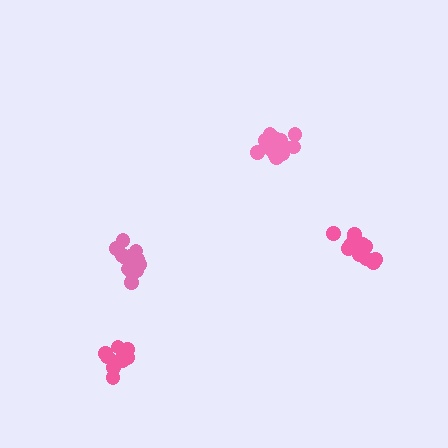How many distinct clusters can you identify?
There are 4 distinct clusters.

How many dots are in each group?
Group 1: 15 dots, Group 2: 18 dots, Group 3: 13 dots, Group 4: 16 dots (62 total).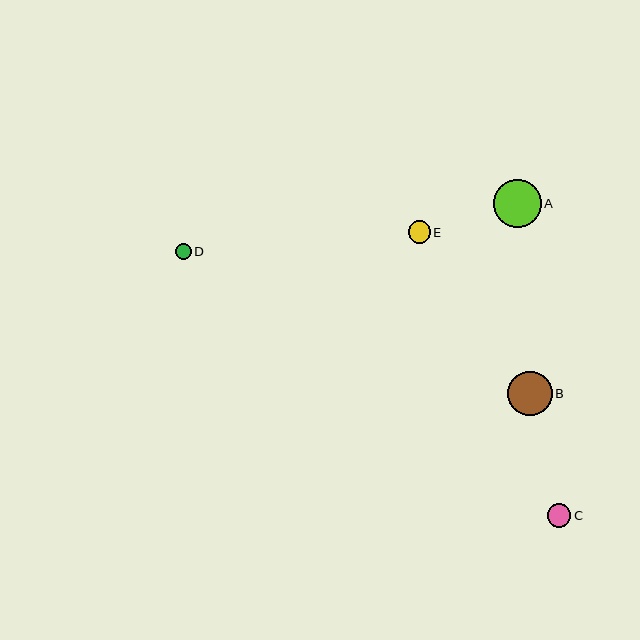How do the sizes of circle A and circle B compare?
Circle A and circle B are approximately the same size.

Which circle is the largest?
Circle A is the largest with a size of approximately 48 pixels.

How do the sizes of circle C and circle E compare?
Circle C and circle E are approximately the same size.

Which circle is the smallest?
Circle D is the smallest with a size of approximately 16 pixels.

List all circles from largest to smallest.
From largest to smallest: A, B, C, E, D.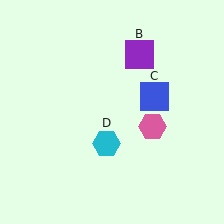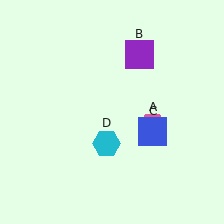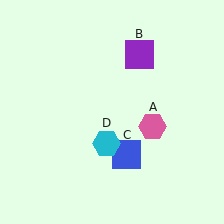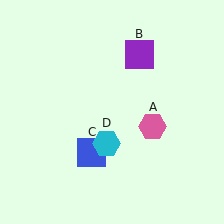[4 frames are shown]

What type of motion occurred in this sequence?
The blue square (object C) rotated clockwise around the center of the scene.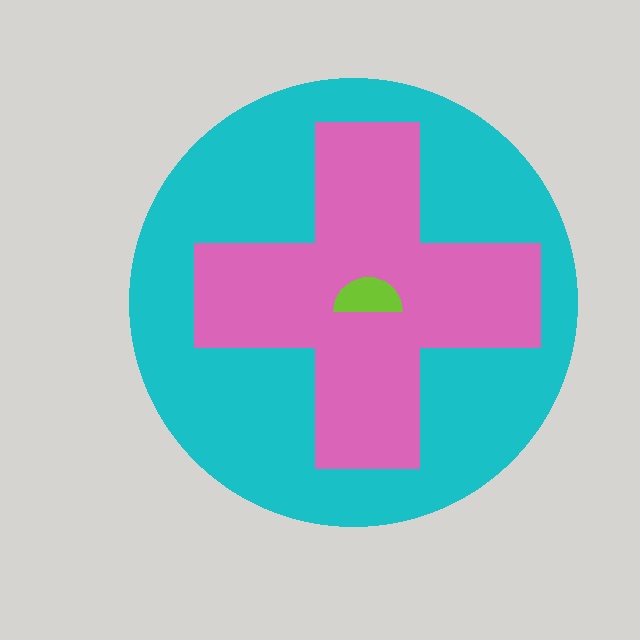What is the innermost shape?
The lime semicircle.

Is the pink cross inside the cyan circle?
Yes.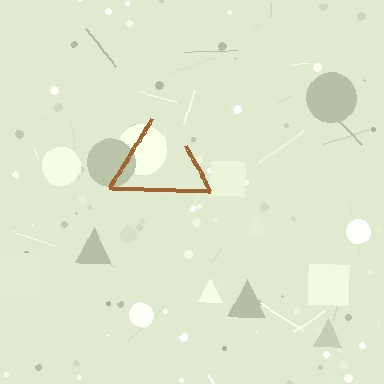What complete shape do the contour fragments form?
The contour fragments form a triangle.